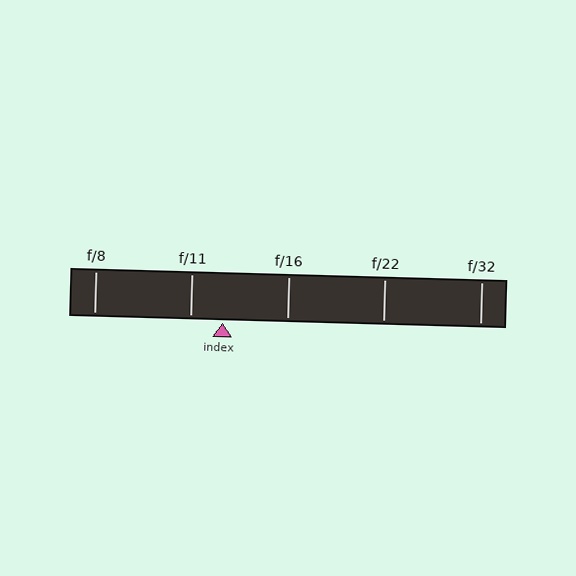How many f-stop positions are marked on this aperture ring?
There are 5 f-stop positions marked.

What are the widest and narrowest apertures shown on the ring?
The widest aperture shown is f/8 and the narrowest is f/32.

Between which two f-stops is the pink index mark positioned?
The index mark is between f/11 and f/16.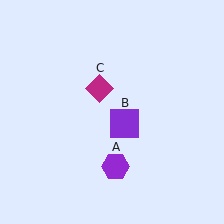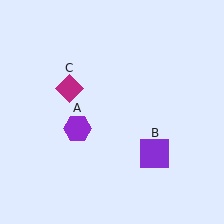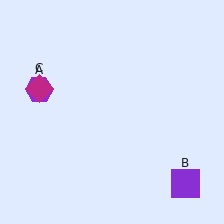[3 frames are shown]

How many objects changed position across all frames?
3 objects changed position: purple hexagon (object A), purple square (object B), magenta diamond (object C).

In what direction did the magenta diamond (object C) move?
The magenta diamond (object C) moved left.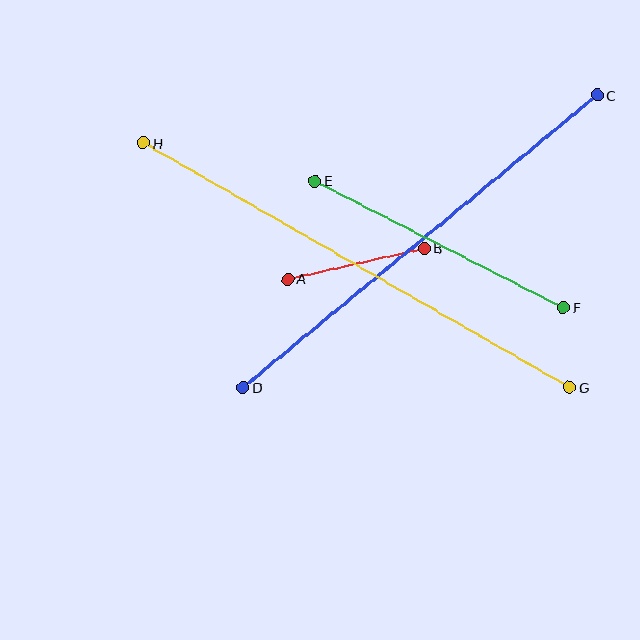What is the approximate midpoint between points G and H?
The midpoint is at approximately (356, 265) pixels.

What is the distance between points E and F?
The distance is approximately 279 pixels.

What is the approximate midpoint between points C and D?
The midpoint is at approximately (420, 241) pixels.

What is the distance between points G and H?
The distance is approximately 491 pixels.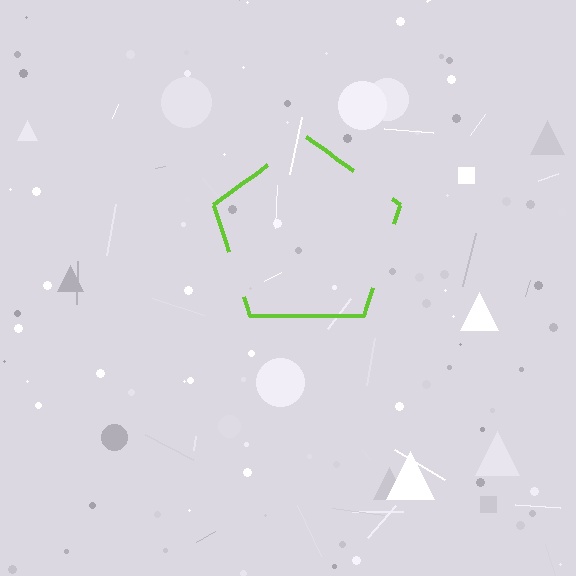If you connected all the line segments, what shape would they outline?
They would outline a pentagon.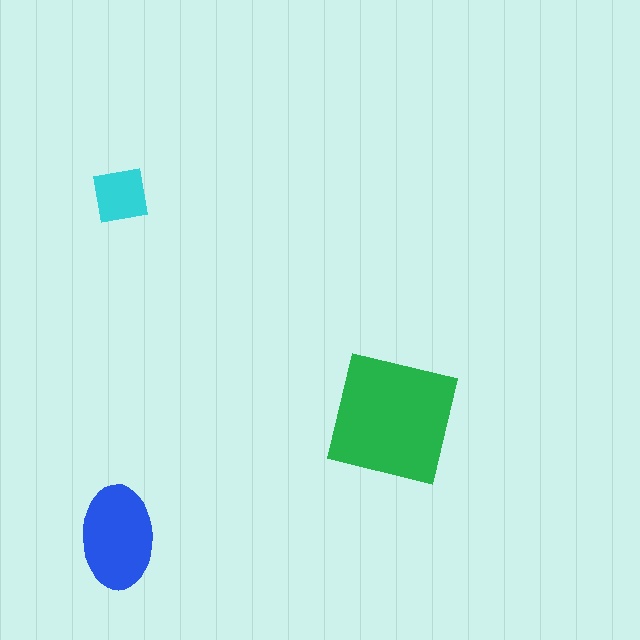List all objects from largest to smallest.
The green square, the blue ellipse, the cyan square.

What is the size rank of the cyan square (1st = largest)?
3rd.